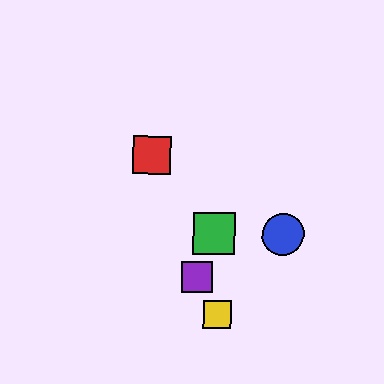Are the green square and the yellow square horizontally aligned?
No, the green square is at y≈234 and the yellow square is at y≈315.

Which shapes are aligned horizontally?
The blue circle, the green square are aligned horizontally.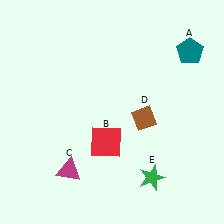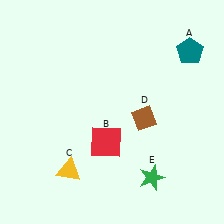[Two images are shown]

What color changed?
The triangle (C) changed from magenta in Image 1 to yellow in Image 2.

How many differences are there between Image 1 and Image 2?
There is 1 difference between the two images.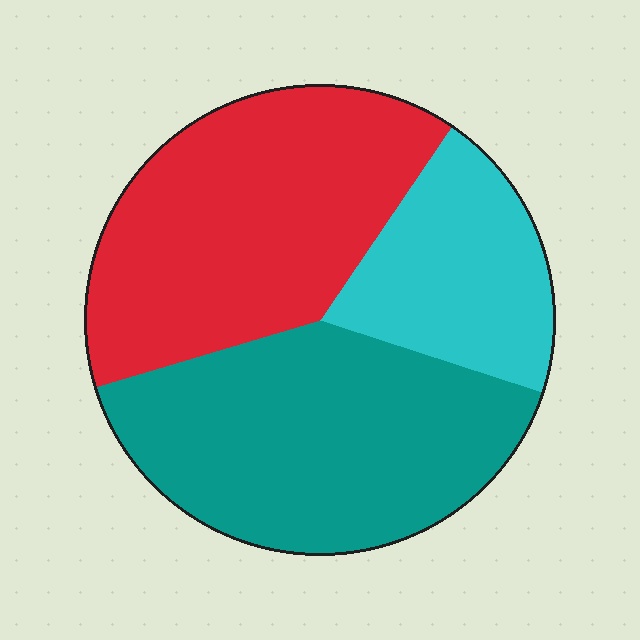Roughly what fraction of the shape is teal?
Teal takes up between a quarter and a half of the shape.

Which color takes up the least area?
Cyan, at roughly 20%.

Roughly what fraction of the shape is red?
Red takes up about two fifths (2/5) of the shape.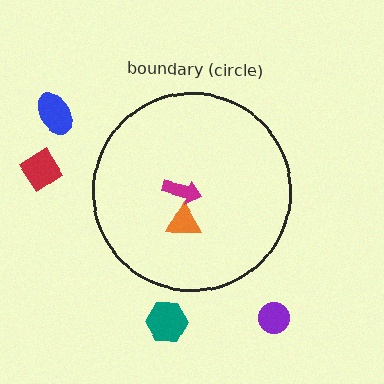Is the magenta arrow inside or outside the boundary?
Inside.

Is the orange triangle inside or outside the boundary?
Inside.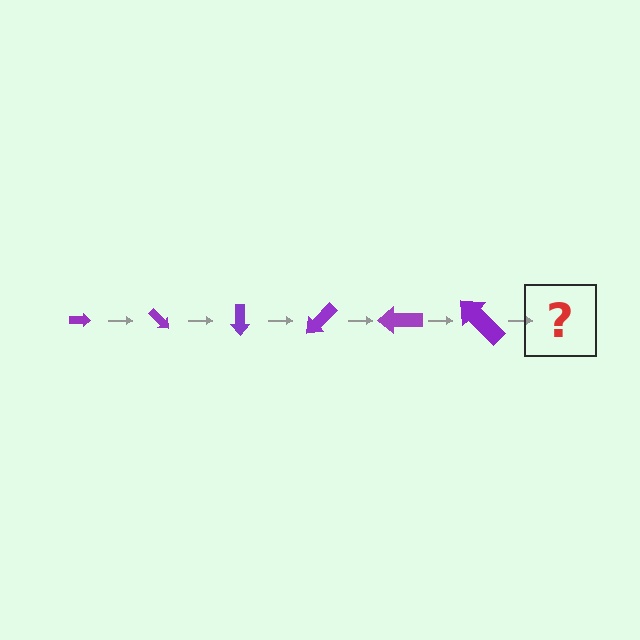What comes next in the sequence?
The next element should be an arrow, larger than the previous one and rotated 270 degrees from the start.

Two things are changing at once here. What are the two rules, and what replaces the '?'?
The two rules are that the arrow grows larger each step and it rotates 45 degrees each step. The '?' should be an arrow, larger than the previous one and rotated 270 degrees from the start.